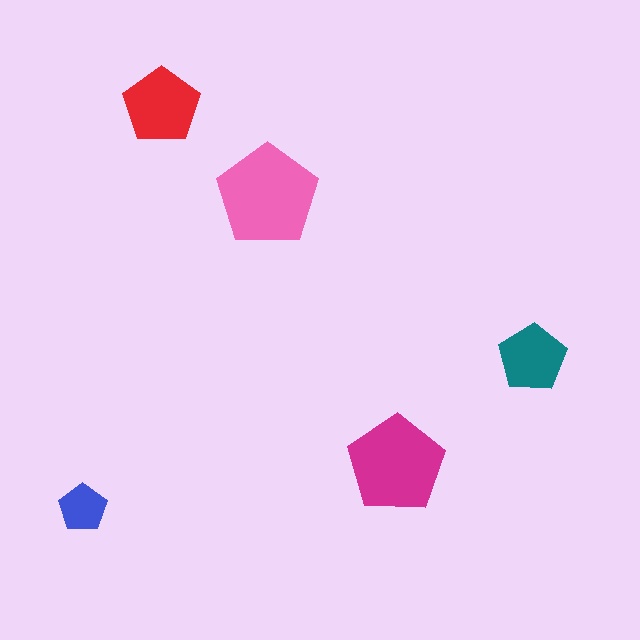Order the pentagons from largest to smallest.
the pink one, the magenta one, the red one, the teal one, the blue one.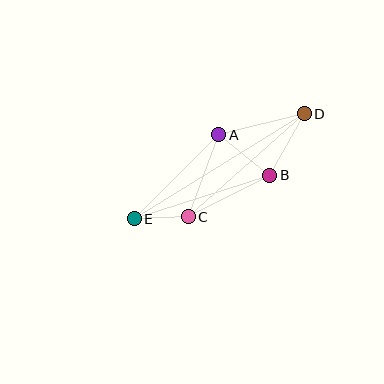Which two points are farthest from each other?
Points D and E are farthest from each other.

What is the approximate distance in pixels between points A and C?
The distance between A and C is approximately 88 pixels.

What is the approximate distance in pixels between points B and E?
The distance between B and E is approximately 142 pixels.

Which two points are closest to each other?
Points C and E are closest to each other.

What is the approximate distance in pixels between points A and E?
The distance between A and E is approximately 119 pixels.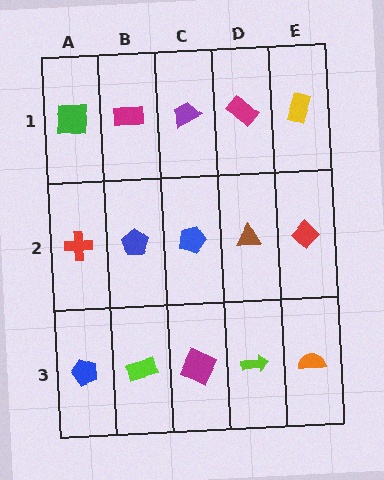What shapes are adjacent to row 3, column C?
A blue pentagon (row 2, column C), a lime rectangle (row 3, column B), a lime arrow (row 3, column D).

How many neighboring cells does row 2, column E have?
3.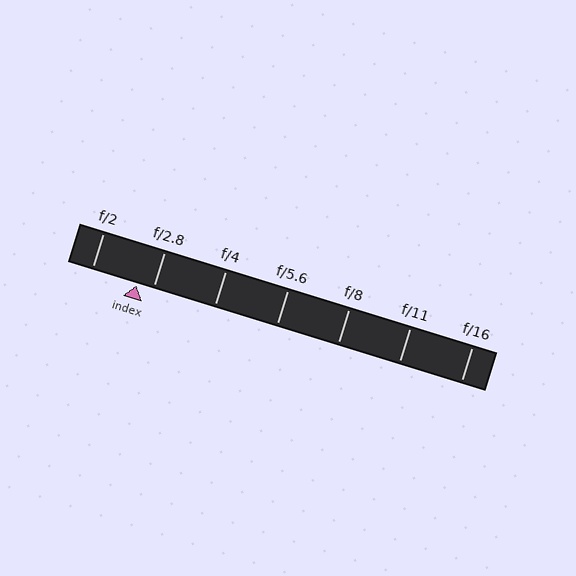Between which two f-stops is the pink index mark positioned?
The index mark is between f/2 and f/2.8.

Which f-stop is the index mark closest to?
The index mark is closest to f/2.8.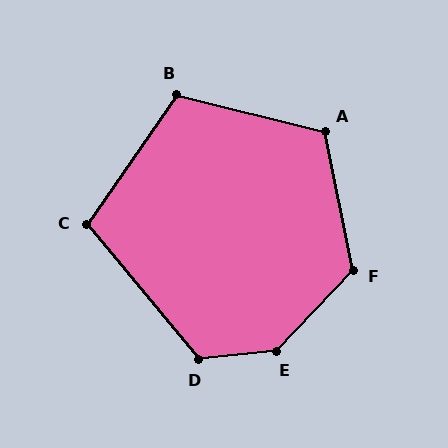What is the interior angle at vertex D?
Approximately 124 degrees (obtuse).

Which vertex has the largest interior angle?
E, at approximately 139 degrees.